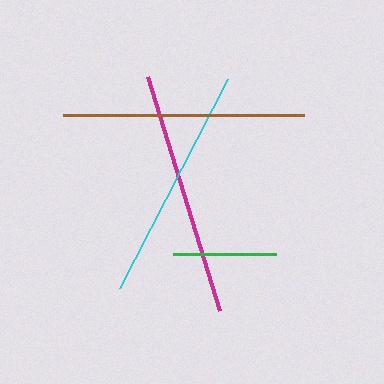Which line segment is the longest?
The magenta line is the longest at approximately 244 pixels.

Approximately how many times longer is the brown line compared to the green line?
The brown line is approximately 2.3 times the length of the green line.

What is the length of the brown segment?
The brown segment is approximately 240 pixels long.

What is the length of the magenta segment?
The magenta segment is approximately 244 pixels long.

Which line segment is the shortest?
The green line is the shortest at approximately 103 pixels.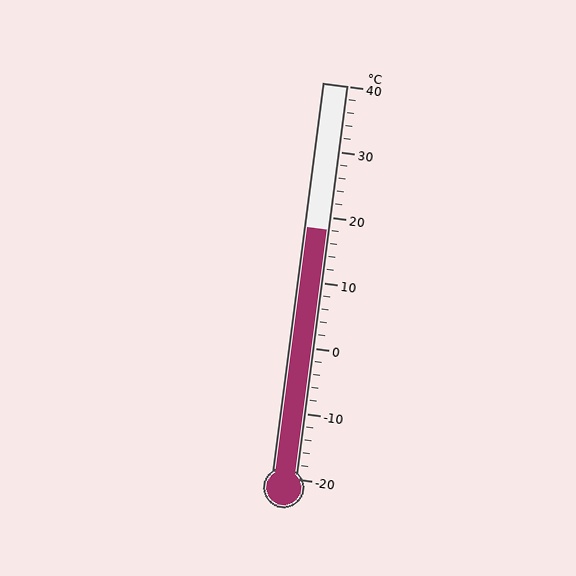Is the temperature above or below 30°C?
The temperature is below 30°C.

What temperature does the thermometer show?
The thermometer shows approximately 18°C.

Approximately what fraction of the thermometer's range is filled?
The thermometer is filled to approximately 65% of its range.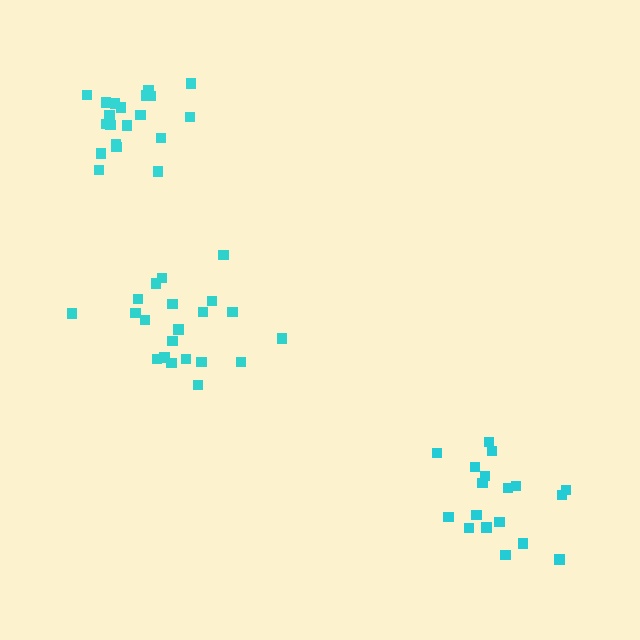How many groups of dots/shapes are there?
There are 3 groups.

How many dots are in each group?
Group 1: 20 dots, Group 2: 18 dots, Group 3: 21 dots (59 total).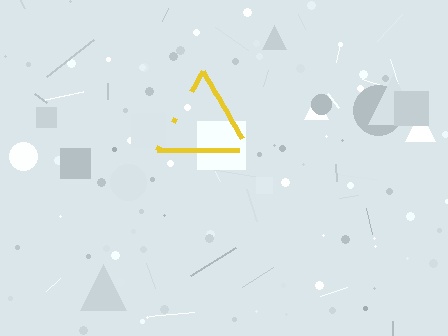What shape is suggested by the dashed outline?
The dashed outline suggests a triangle.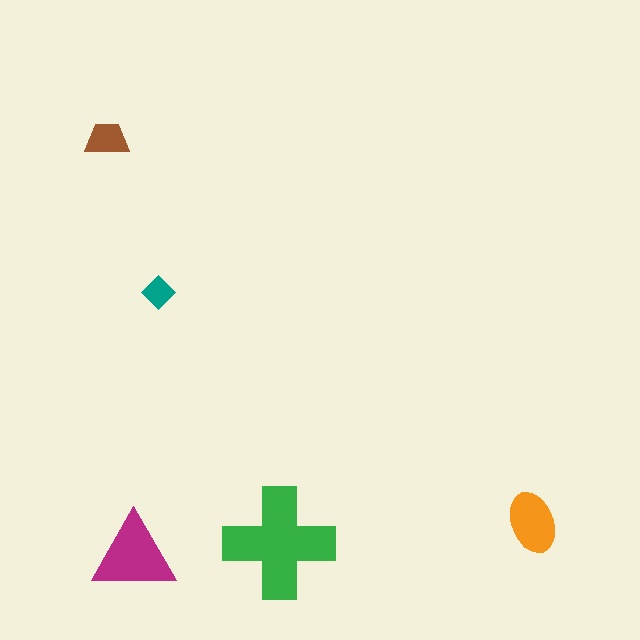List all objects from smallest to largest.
The teal diamond, the brown trapezoid, the orange ellipse, the magenta triangle, the green cross.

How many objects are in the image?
There are 5 objects in the image.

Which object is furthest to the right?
The orange ellipse is rightmost.